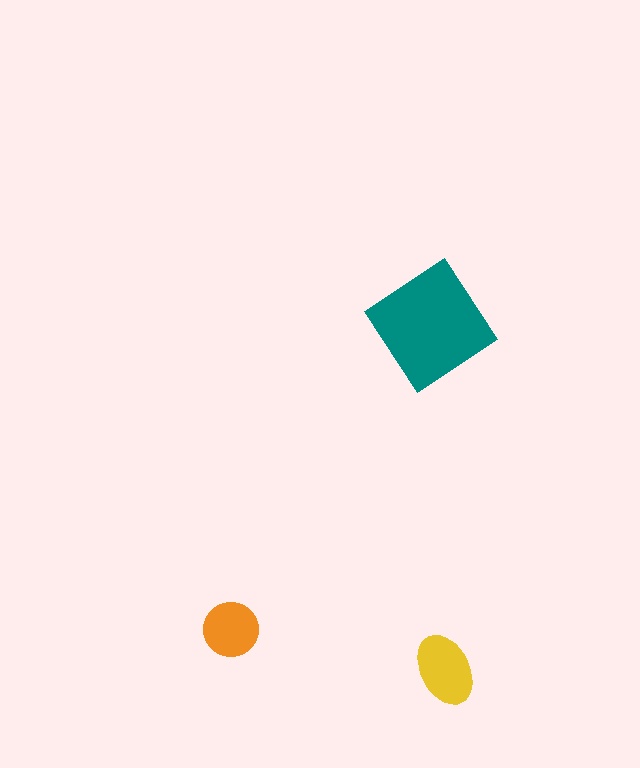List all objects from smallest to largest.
The orange circle, the yellow ellipse, the teal diamond.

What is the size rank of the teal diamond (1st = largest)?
1st.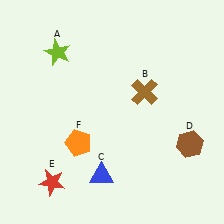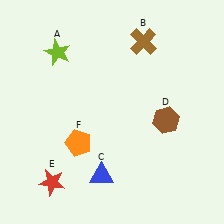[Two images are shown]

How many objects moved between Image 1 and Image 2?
2 objects moved between the two images.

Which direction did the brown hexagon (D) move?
The brown hexagon (D) moved up.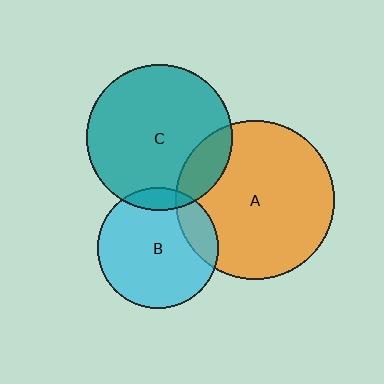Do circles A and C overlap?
Yes.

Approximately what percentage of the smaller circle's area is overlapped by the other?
Approximately 15%.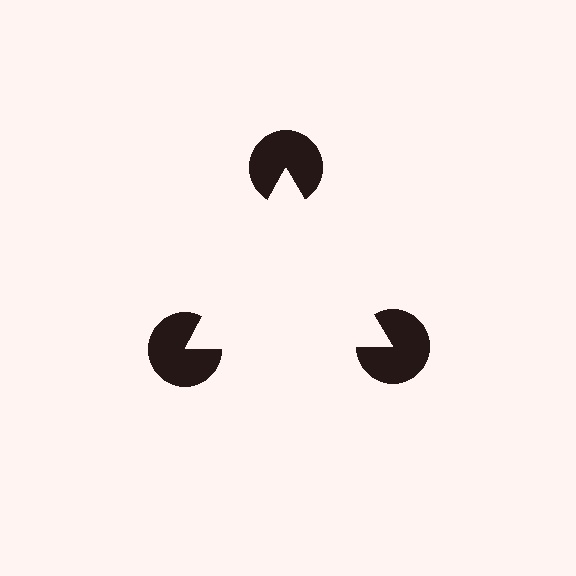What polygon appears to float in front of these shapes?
An illusory triangle — its edges are inferred from the aligned wedge cuts in the pac-man discs, not physically drawn.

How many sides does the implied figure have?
3 sides.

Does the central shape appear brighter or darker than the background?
It typically appears slightly brighter than the background, even though no actual brightness change is drawn.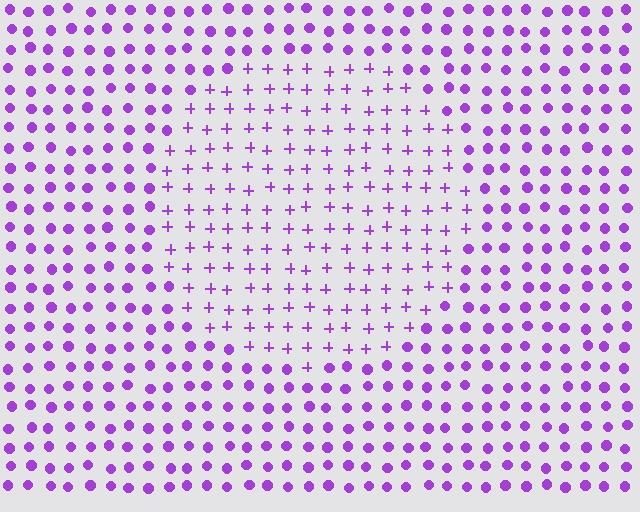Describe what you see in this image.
The image is filled with small purple elements arranged in a uniform grid. A circle-shaped region contains plus signs, while the surrounding area contains circles. The boundary is defined purely by the change in element shape.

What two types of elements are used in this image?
The image uses plus signs inside the circle region and circles outside it.